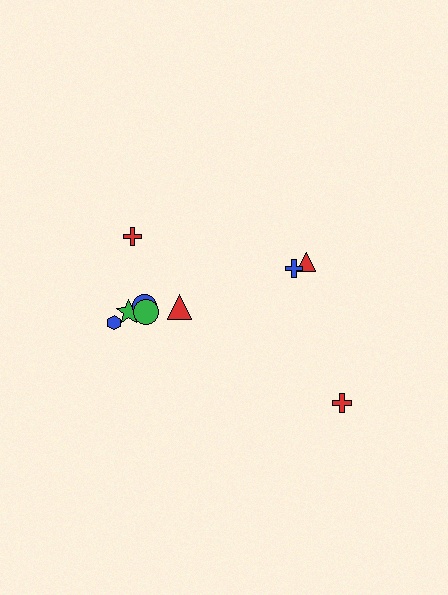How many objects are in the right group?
There are 3 objects.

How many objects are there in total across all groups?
There are 9 objects.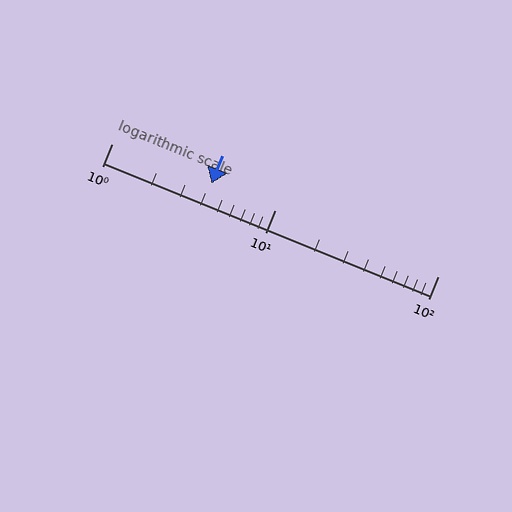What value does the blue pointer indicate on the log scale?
The pointer indicates approximately 4.1.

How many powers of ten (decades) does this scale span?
The scale spans 2 decades, from 1 to 100.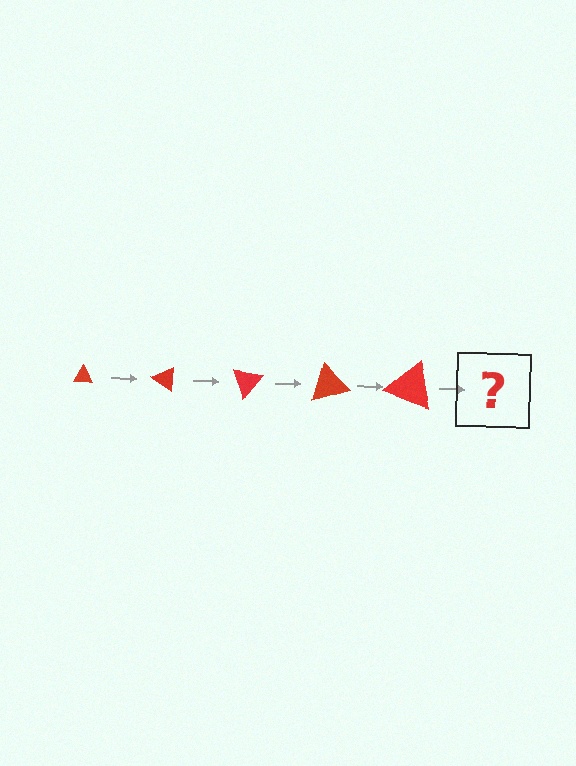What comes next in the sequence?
The next element should be a triangle, larger than the previous one and rotated 175 degrees from the start.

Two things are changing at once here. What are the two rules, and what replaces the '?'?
The two rules are that the triangle grows larger each step and it rotates 35 degrees each step. The '?' should be a triangle, larger than the previous one and rotated 175 degrees from the start.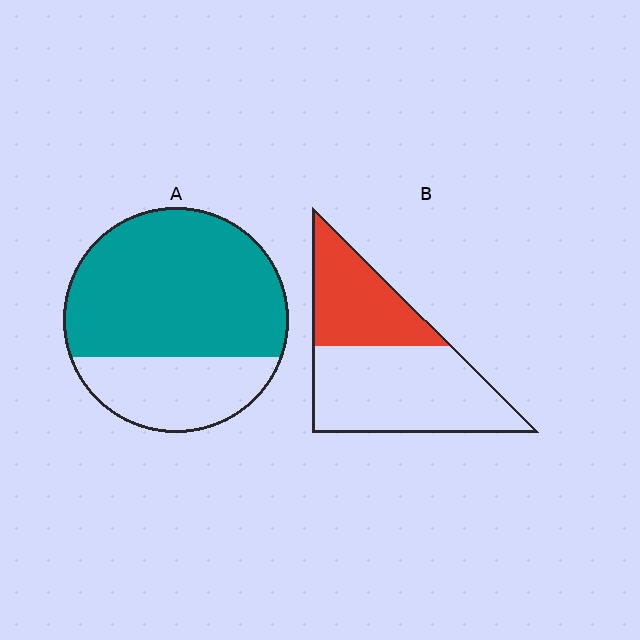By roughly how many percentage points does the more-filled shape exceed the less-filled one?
By roughly 35 percentage points (A over B).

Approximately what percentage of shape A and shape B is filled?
A is approximately 70% and B is approximately 40%.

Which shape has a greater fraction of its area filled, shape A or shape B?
Shape A.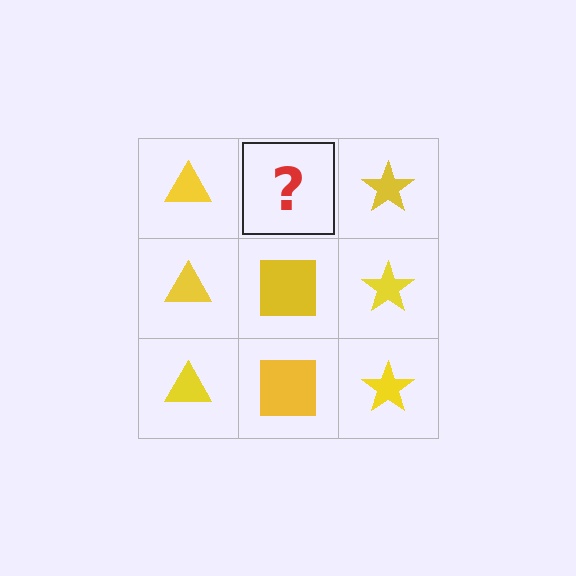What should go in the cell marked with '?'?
The missing cell should contain a yellow square.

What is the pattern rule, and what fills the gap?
The rule is that each column has a consistent shape. The gap should be filled with a yellow square.